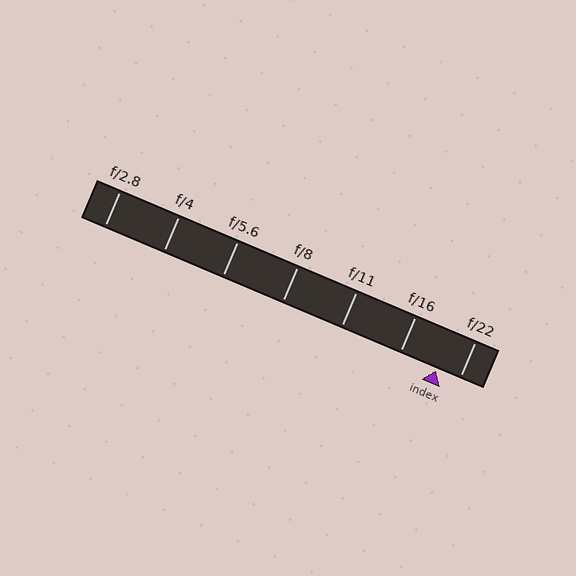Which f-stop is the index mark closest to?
The index mark is closest to f/22.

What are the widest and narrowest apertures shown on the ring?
The widest aperture shown is f/2.8 and the narrowest is f/22.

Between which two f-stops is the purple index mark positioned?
The index mark is between f/16 and f/22.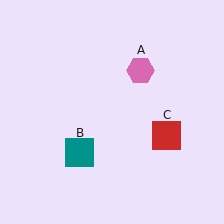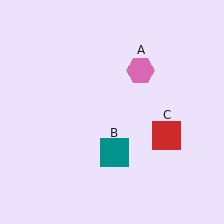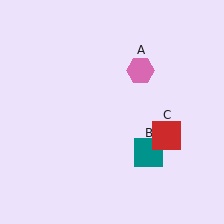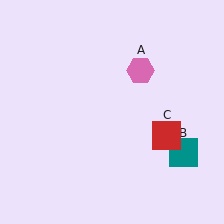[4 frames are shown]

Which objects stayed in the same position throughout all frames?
Pink hexagon (object A) and red square (object C) remained stationary.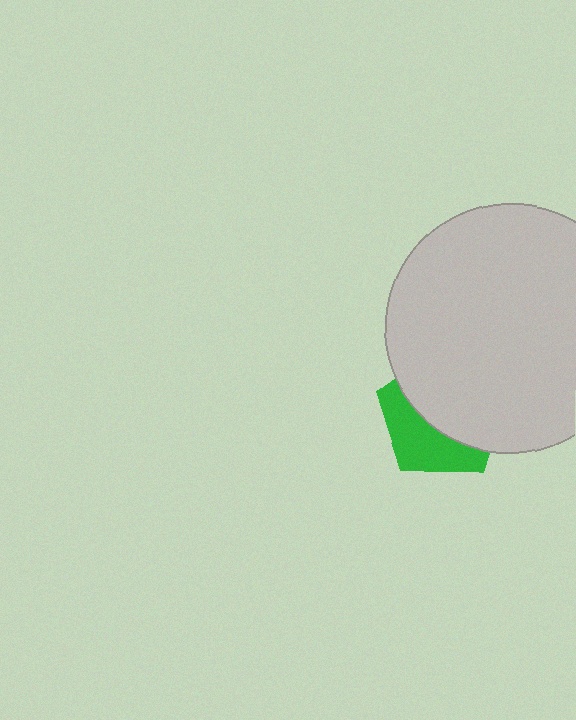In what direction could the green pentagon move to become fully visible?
The green pentagon could move down. That would shift it out from behind the light gray circle entirely.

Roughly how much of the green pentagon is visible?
A small part of it is visible (roughly 40%).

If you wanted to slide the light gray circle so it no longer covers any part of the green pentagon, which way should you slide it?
Slide it up — that is the most direct way to separate the two shapes.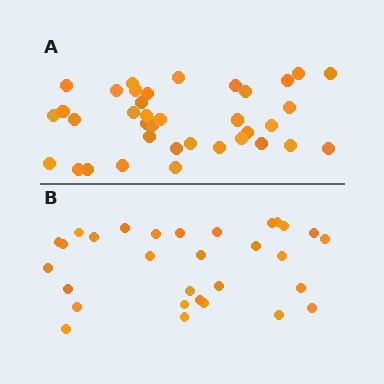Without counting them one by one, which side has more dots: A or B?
Region A (the top region) has more dots.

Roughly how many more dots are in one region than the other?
Region A has roughly 8 or so more dots than region B.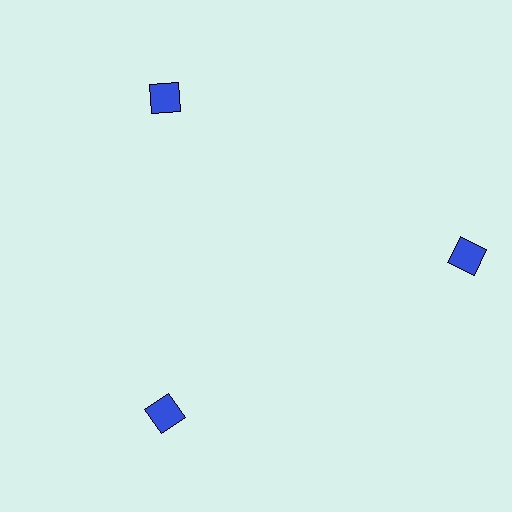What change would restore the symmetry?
The symmetry would be restored by moving it inward, back onto the ring so that all 3 squares sit at equal angles and equal distance from the center.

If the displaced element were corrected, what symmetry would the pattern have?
It would have 3-fold rotational symmetry — the pattern would map onto itself every 120 degrees.